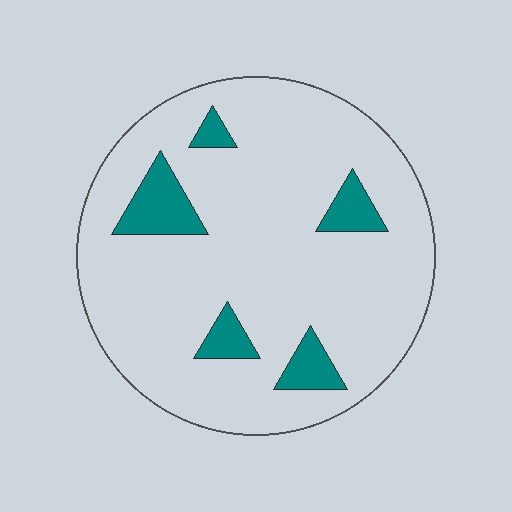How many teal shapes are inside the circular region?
5.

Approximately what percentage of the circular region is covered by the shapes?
Approximately 10%.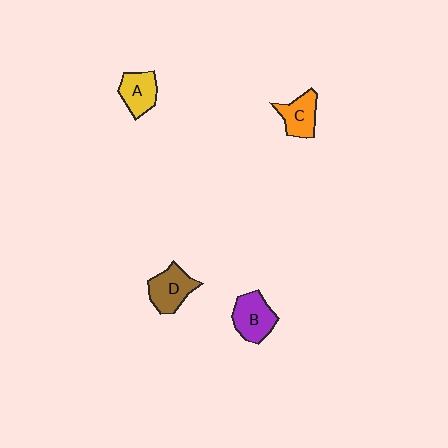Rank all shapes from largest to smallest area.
From largest to smallest: B (purple), D (brown), A (yellow), C (orange).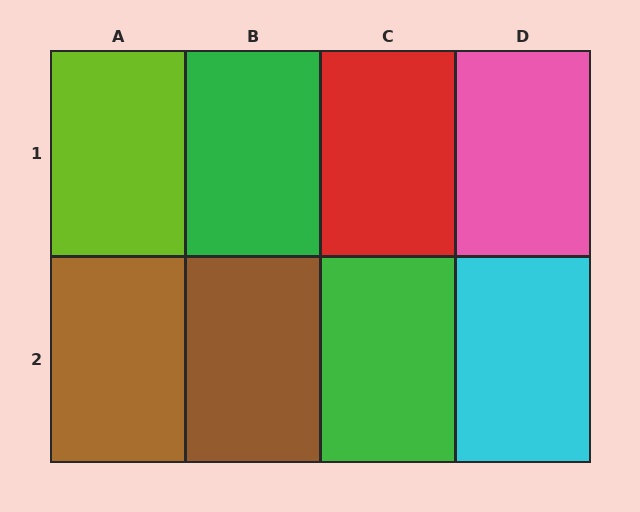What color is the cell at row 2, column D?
Cyan.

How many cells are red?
1 cell is red.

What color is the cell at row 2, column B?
Brown.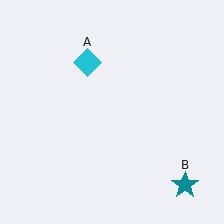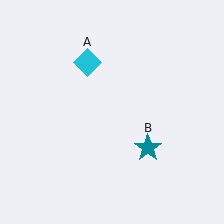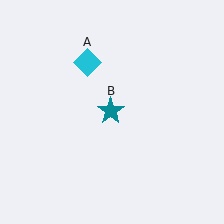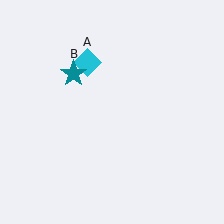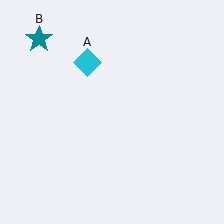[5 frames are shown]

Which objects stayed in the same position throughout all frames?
Cyan diamond (object A) remained stationary.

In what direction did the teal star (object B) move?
The teal star (object B) moved up and to the left.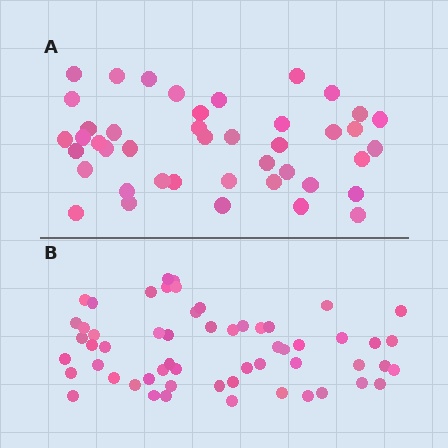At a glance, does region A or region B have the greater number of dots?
Region B (the bottom region) has more dots.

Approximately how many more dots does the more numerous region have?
Region B has approximately 15 more dots than region A.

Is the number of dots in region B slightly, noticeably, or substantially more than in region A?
Region B has noticeably more, but not dramatically so. The ratio is roughly 1.3 to 1.